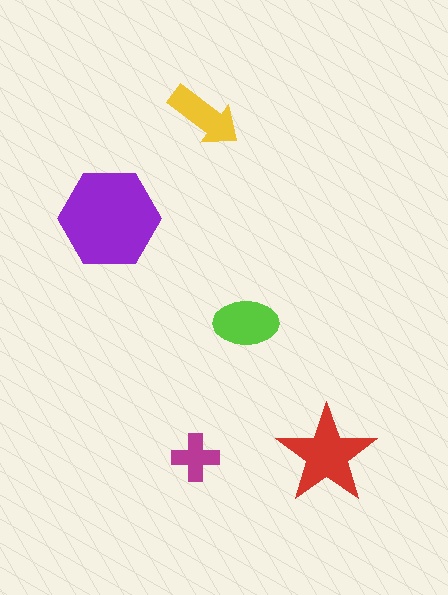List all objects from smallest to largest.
The magenta cross, the yellow arrow, the lime ellipse, the red star, the purple hexagon.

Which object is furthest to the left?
The purple hexagon is leftmost.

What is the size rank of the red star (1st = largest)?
2nd.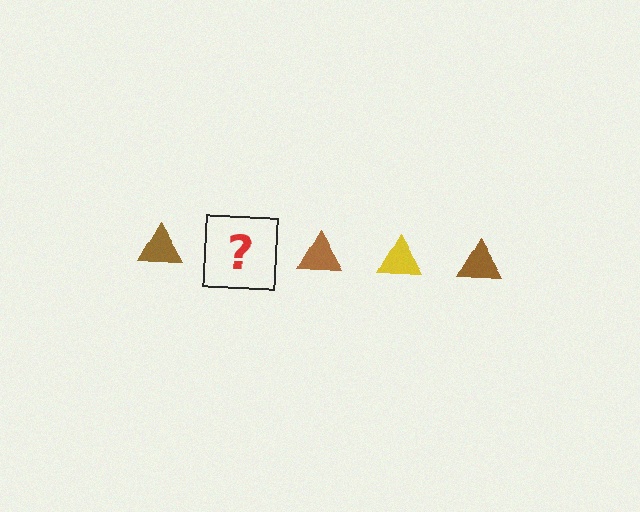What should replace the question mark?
The question mark should be replaced with a yellow triangle.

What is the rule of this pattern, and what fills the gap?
The rule is that the pattern cycles through brown, yellow triangles. The gap should be filled with a yellow triangle.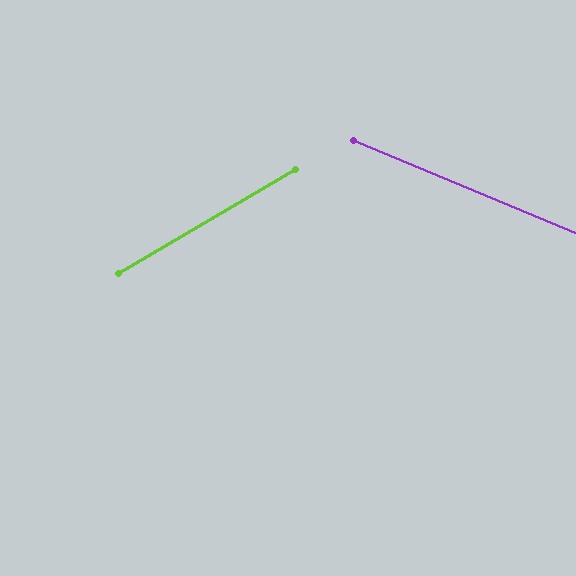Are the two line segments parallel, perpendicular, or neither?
Neither parallel nor perpendicular — they differ by about 53°.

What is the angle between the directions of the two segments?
Approximately 53 degrees.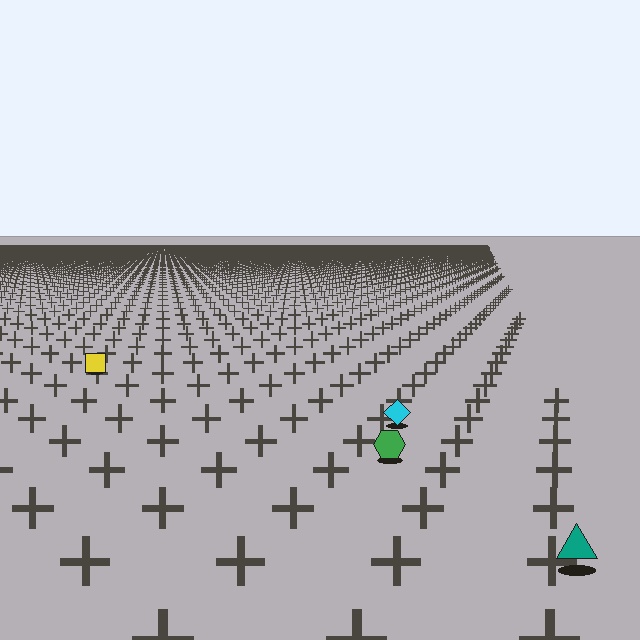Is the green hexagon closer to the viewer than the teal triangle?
No. The teal triangle is closer — you can tell from the texture gradient: the ground texture is coarser near it.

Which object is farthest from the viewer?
The yellow square is farthest from the viewer. It appears smaller and the ground texture around it is denser.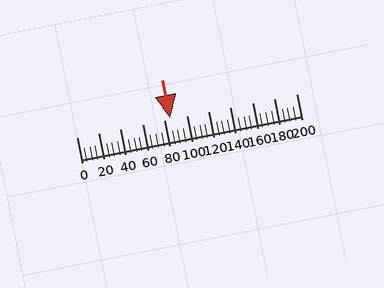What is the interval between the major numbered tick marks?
The major tick marks are spaced 20 units apart.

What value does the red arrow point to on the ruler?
The red arrow points to approximately 86.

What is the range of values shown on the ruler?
The ruler shows values from 0 to 200.